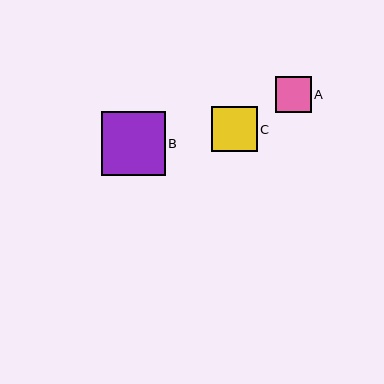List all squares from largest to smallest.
From largest to smallest: B, C, A.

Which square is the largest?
Square B is the largest with a size of approximately 64 pixels.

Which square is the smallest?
Square A is the smallest with a size of approximately 36 pixels.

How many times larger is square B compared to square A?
Square B is approximately 1.8 times the size of square A.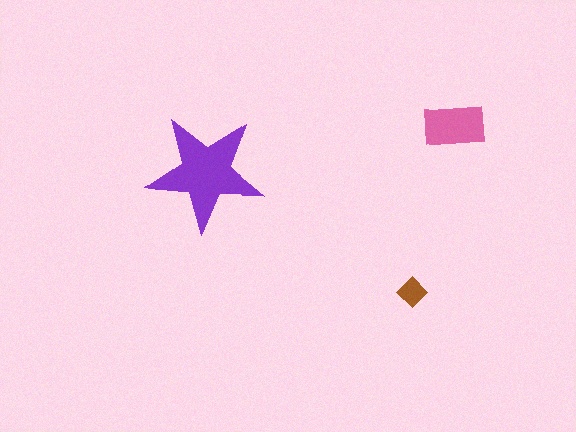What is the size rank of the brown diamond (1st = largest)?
3rd.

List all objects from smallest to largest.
The brown diamond, the pink rectangle, the purple star.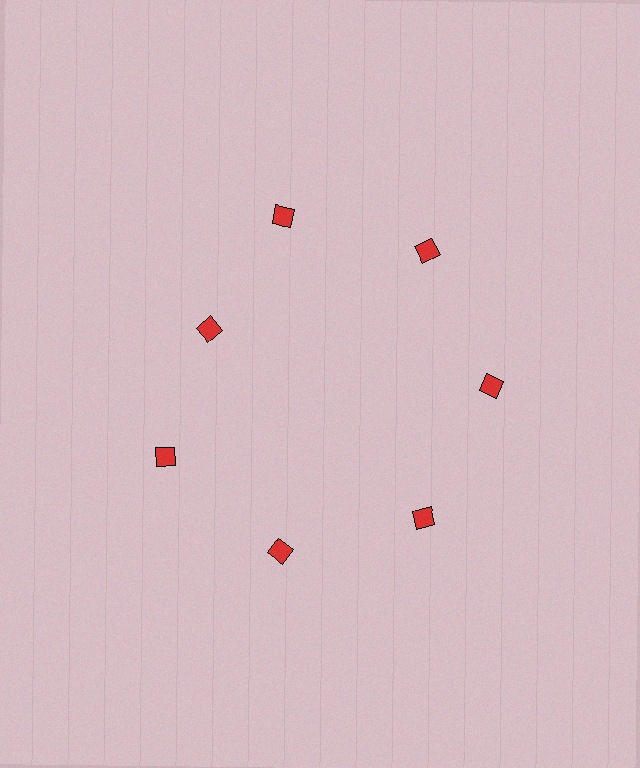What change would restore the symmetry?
The symmetry would be restored by moving it outward, back onto the ring so that all 7 diamonds sit at equal angles and equal distance from the center.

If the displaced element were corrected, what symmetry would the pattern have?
It would have 7-fold rotational symmetry — the pattern would map onto itself every 51 degrees.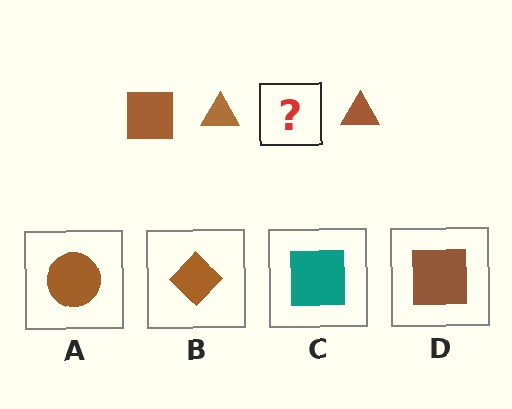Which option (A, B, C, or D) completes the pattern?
D.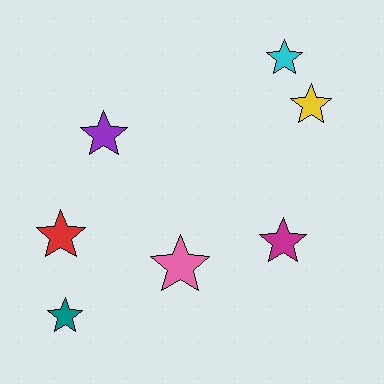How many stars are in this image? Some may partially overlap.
There are 7 stars.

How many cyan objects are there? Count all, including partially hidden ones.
There is 1 cyan object.